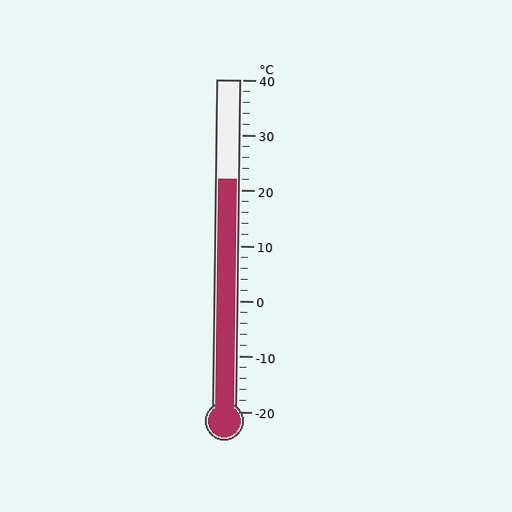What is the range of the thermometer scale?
The thermometer scale ranges from -20°C to 40°C.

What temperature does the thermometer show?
The thermometer shows approximately 22°C.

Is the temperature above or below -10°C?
The temperature is above -10°C.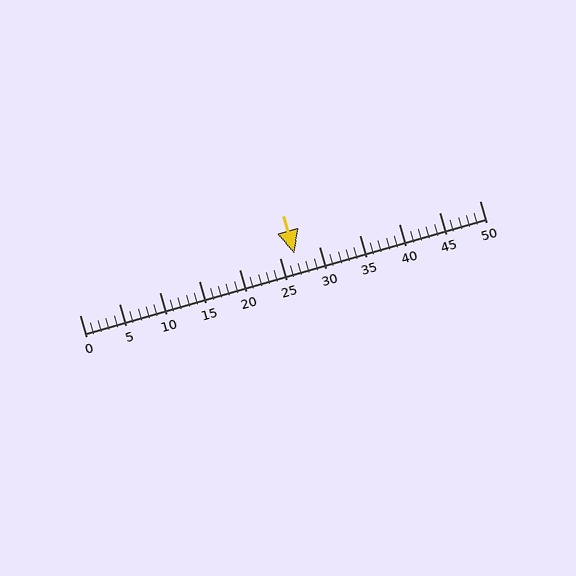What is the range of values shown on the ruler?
The ruler shows values from 0 to 50.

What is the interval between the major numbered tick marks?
The major tick marks are spaced 5 units apart.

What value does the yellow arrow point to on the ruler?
The yellow arrow points to approximately 27.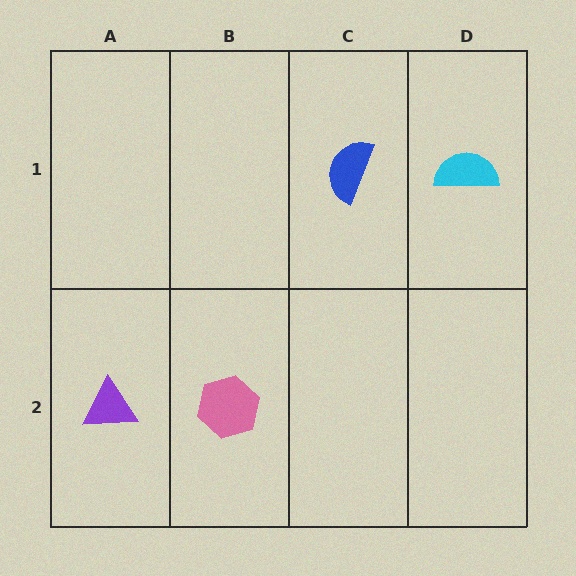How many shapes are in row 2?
2 shapes.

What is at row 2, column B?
A pink hexagon.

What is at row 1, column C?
A blue semicircle.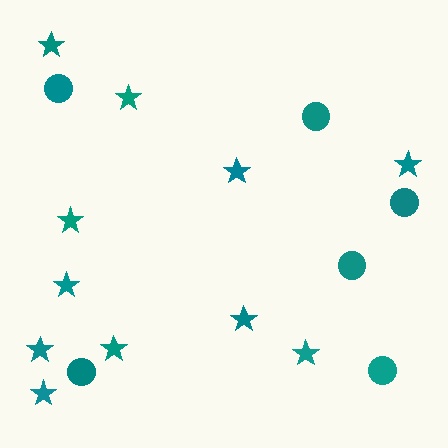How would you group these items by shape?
There are 2 groups: one group of stars (11) and one group of circles (6).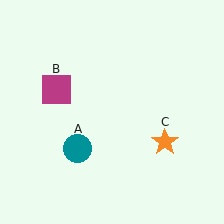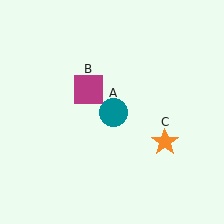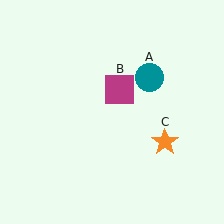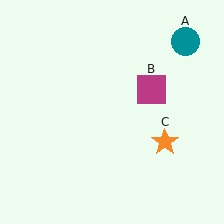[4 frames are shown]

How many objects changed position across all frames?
2 objects changed position: teal circle (object A), magenta square (object B).